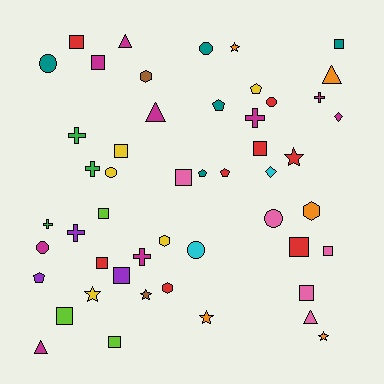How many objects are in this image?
There are 50 objects.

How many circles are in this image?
There are 7 circles.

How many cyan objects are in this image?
There are 2 cyan objects.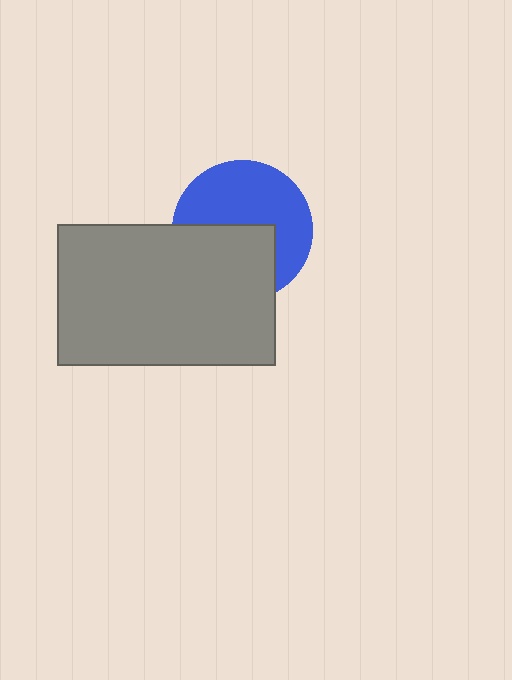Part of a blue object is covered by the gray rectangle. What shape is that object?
It is a circle.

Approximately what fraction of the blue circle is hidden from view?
Roughly 44% of the blue circle is hidden behind the gray rectangle.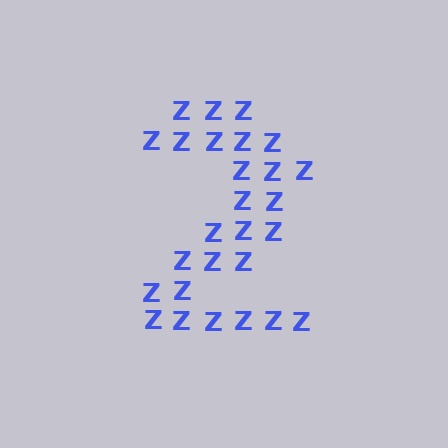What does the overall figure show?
The overall figure shows the digit 2.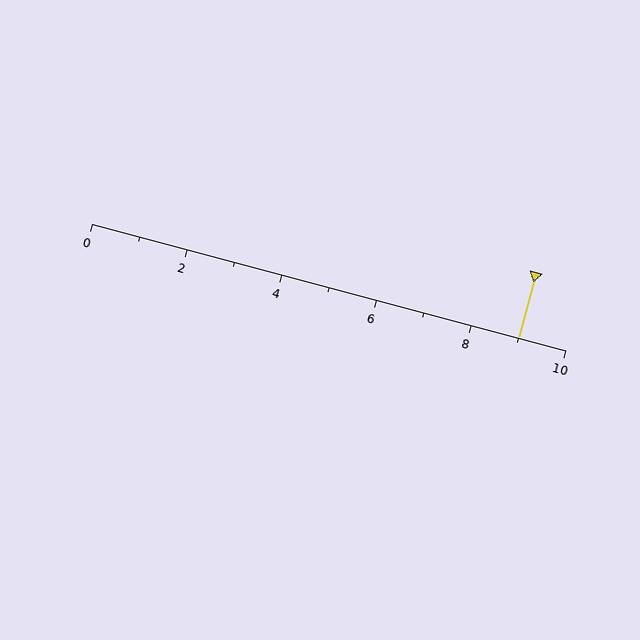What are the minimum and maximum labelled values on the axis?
The axis runs from 0 to 10.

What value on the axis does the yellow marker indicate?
The marker indicates approximately 9.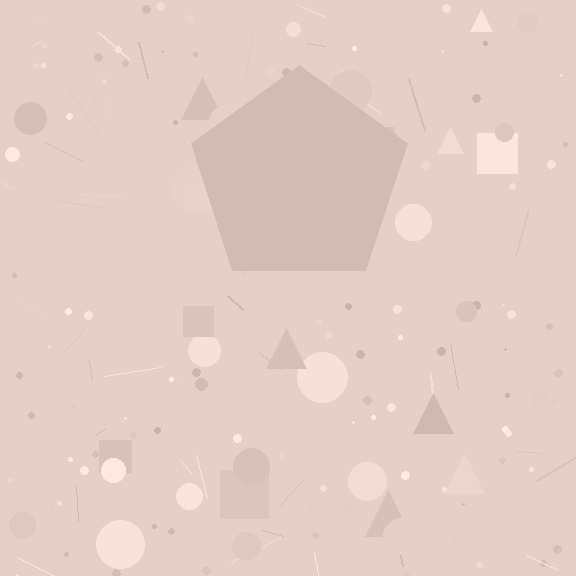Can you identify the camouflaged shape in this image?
The camouflaged shape is a pentagon.